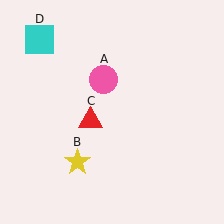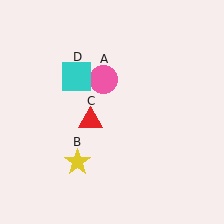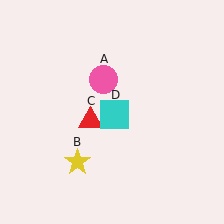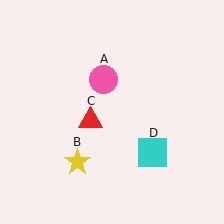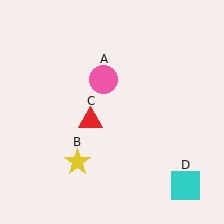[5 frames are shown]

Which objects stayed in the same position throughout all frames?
Pink circle (object A) and yellow star (object B) and red triangle (object C) remained stationary.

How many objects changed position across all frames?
1 object changed position: cyan square (object D).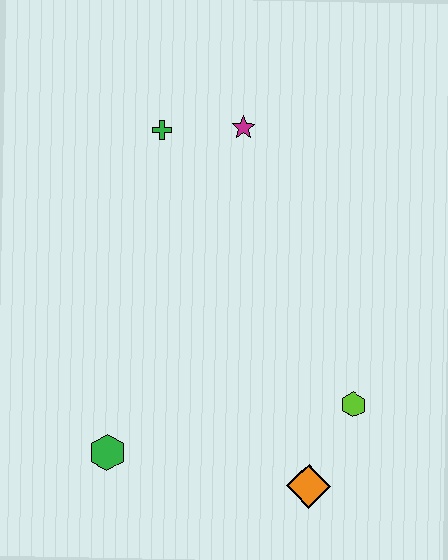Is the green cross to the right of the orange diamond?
No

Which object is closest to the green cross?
The magenta star is closest to the green cross.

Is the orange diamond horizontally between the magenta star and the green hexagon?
No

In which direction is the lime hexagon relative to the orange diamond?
The lime hexagon is above the orange diamond.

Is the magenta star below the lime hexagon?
No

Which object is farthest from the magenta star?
The orange diamond is farthest from the magenta star.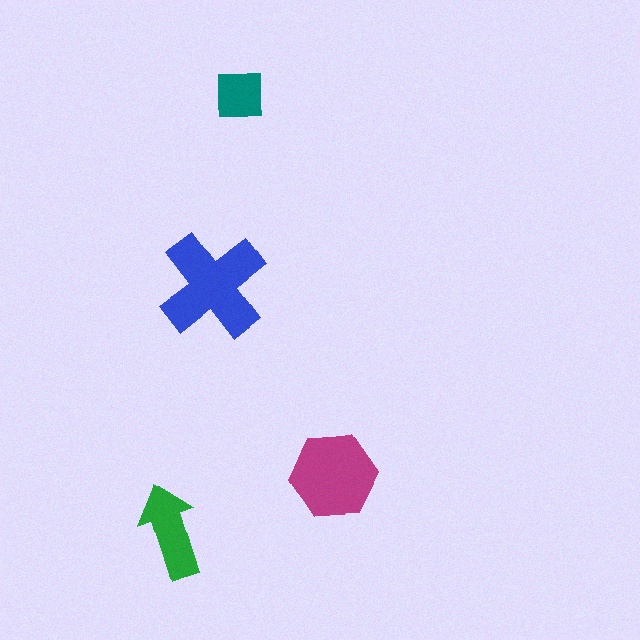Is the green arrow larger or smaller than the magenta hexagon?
Smaller.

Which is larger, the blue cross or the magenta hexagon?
The blue cross.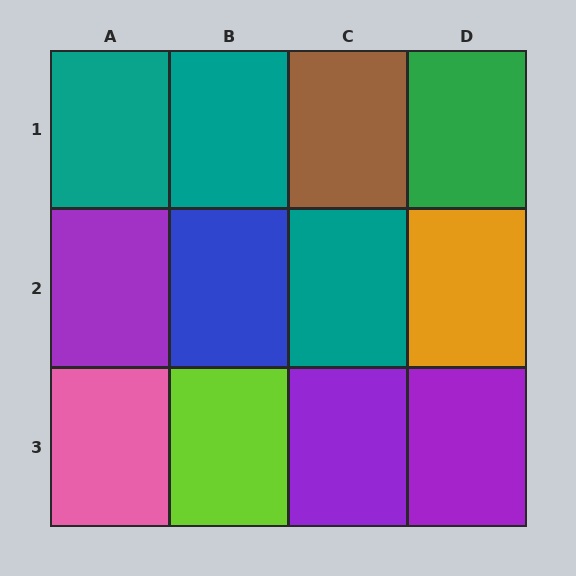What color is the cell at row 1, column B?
Teal.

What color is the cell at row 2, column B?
Blue.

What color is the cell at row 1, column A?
Teal.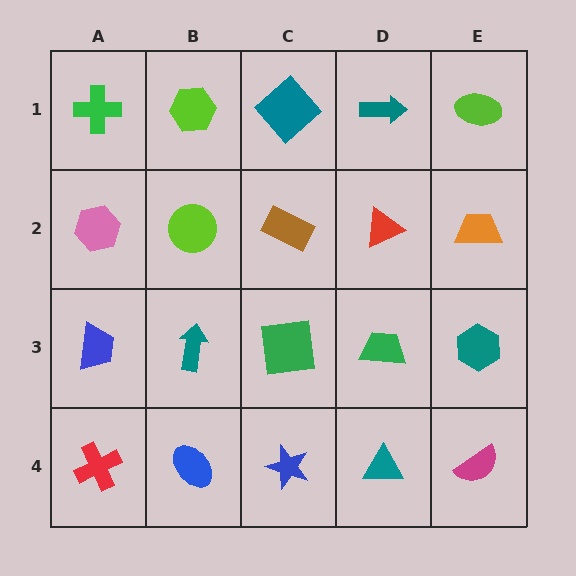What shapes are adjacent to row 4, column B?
A teal arrow (row 3, column B), a red cross (row 4, column A), a blue star (row 4, column C).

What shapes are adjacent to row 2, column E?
A lime ellipse (row 1, column E), a teal hexagon (row 3, column E), a red triangle (row 2, column D).